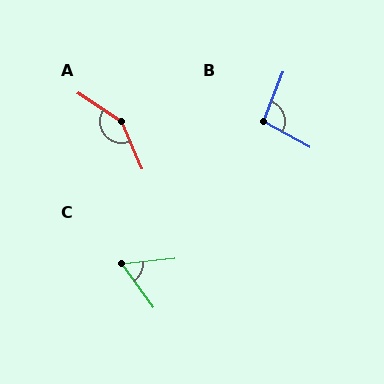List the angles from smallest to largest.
C (60°), B (97°), A (147°).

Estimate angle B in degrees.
Approximately 97 degrees.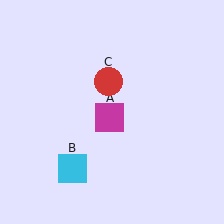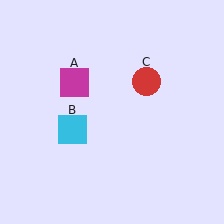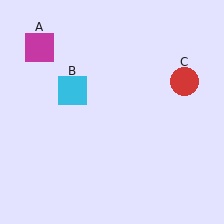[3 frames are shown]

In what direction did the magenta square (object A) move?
The magenta square (object A) moved up and to the left.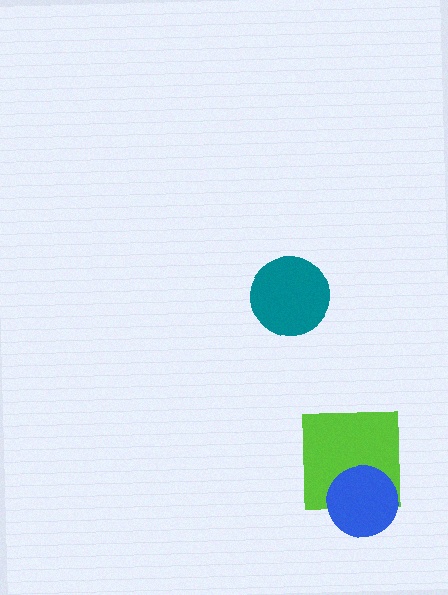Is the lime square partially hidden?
Yes, it is partially covered by another shape.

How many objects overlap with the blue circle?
1 object overlaps with the blue circle.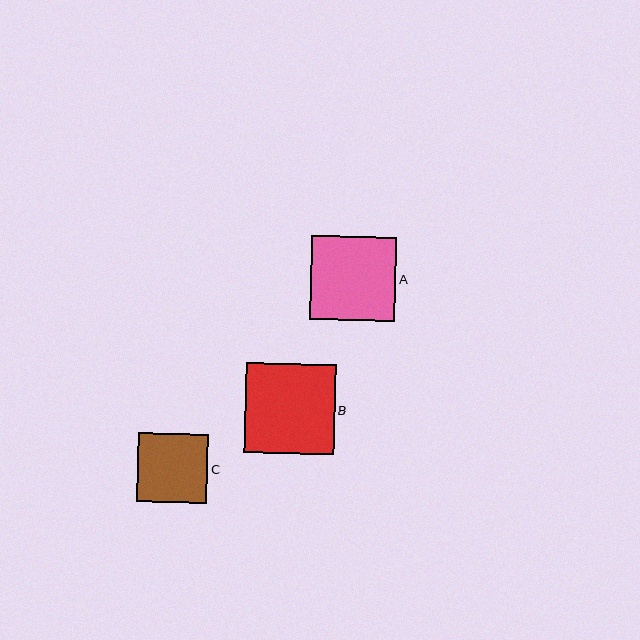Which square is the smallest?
Square C is the smallest with a size of approximately 70 pixels.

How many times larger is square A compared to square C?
Square A is approximately 1.2 times the size of square C.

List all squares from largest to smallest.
From largest to smallest: B, A, C.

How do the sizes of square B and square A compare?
Square B and square A are approximately the same size.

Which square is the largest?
Square B is the largest with a size of approximately 90 pixels.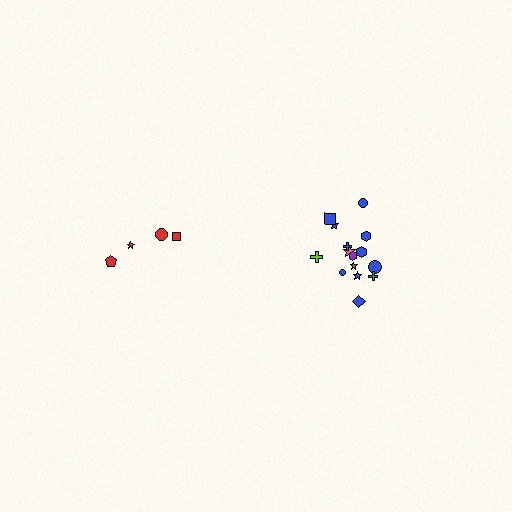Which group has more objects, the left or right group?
The right group.